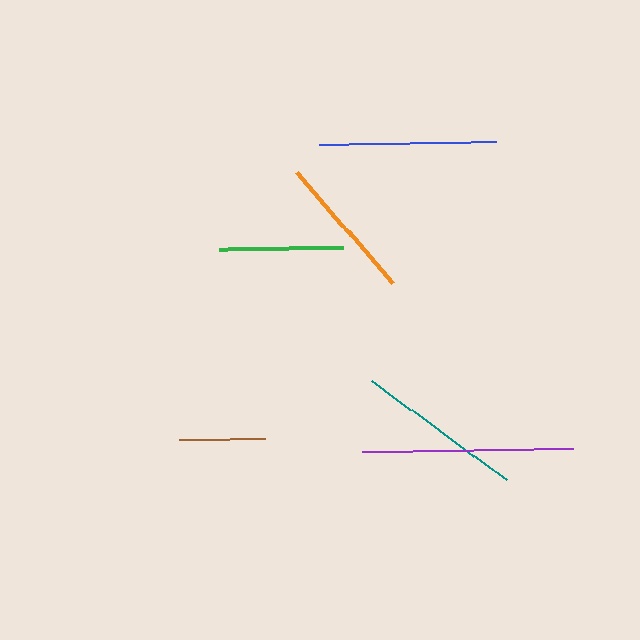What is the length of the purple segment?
The purple segment is approximately 211 pixels long.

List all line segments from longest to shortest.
From longest to shortest: purple, blue, teal, orange, green, brown.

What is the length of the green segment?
The green segment is approximately 124 pixels long.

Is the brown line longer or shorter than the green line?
The green line is longer than the brown line.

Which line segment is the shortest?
The brown line is the shortest at approximately 86 pixels.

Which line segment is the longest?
The purple line is the longest at approximately 211 pixels.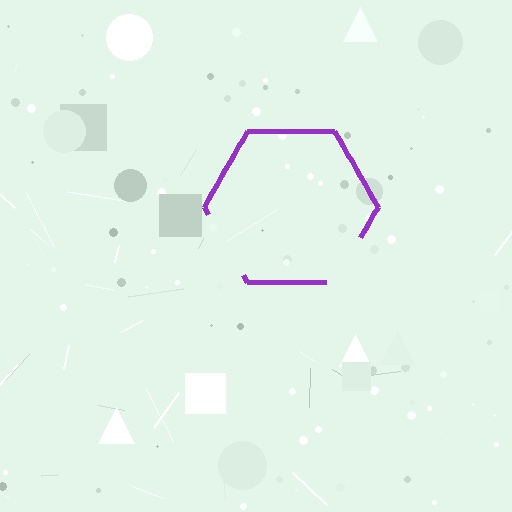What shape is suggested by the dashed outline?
The dashed outline suggests a hexagon.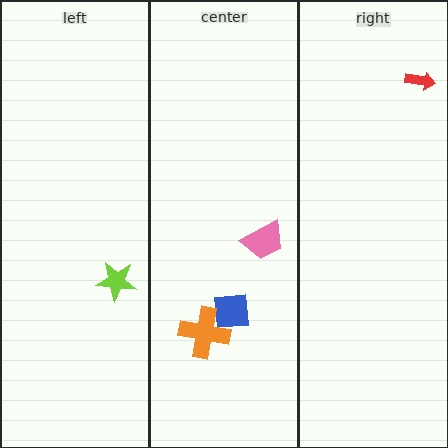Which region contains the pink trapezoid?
The center region.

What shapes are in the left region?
The lime star.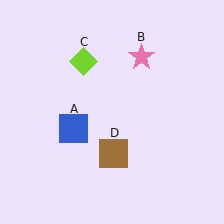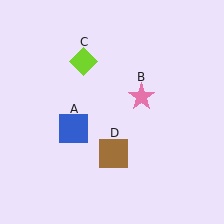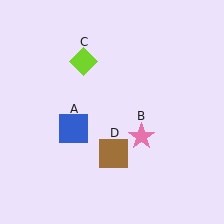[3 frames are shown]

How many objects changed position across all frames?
1 object changed position: pink star (object B).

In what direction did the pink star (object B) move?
The pink star (object B) moved down.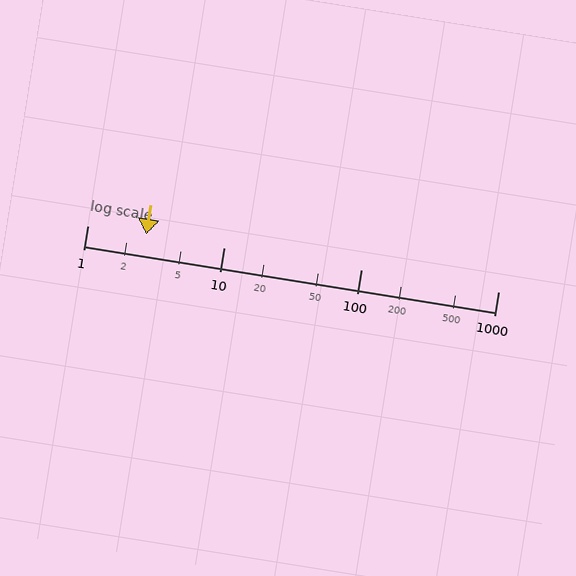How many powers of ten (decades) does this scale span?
The scale spans 3 decades, from 1 to 1000.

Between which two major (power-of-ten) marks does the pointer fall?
The pointer is between 1 and 10.